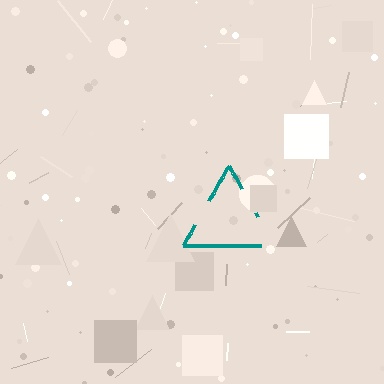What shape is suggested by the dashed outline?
The dashed outline suggests a triangle.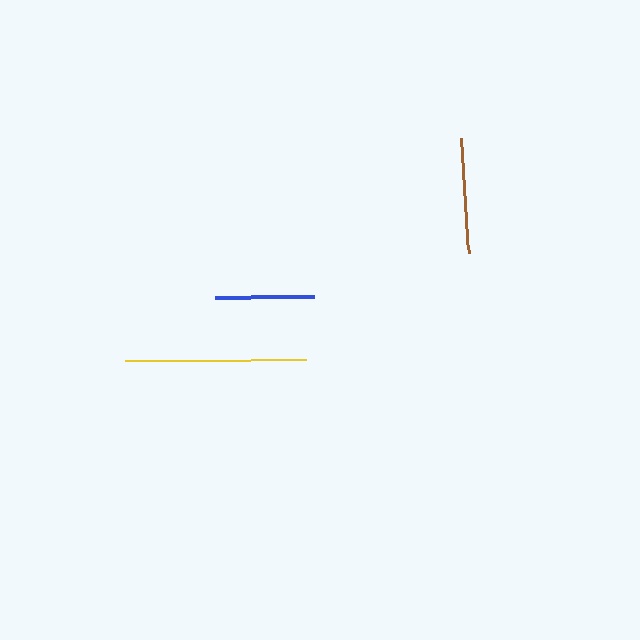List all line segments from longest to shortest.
From longest to shortest: yellow, brown, blue.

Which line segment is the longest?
The yellow line is the longest at approximately 182 pixels.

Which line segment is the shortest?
The blue line is the shortest at approximately 99 pixels.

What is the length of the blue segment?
The blue segment is approximately 99 pixels long.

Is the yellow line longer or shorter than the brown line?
The yellow line is longer than the brown line.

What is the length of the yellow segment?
The yellow segment is approximately 182 pixels long.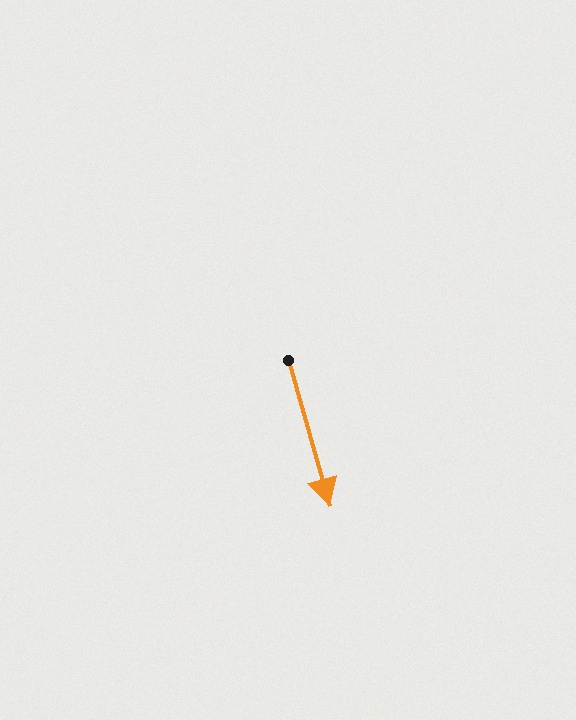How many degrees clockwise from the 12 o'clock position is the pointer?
Approximately 164 degrees.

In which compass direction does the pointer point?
South.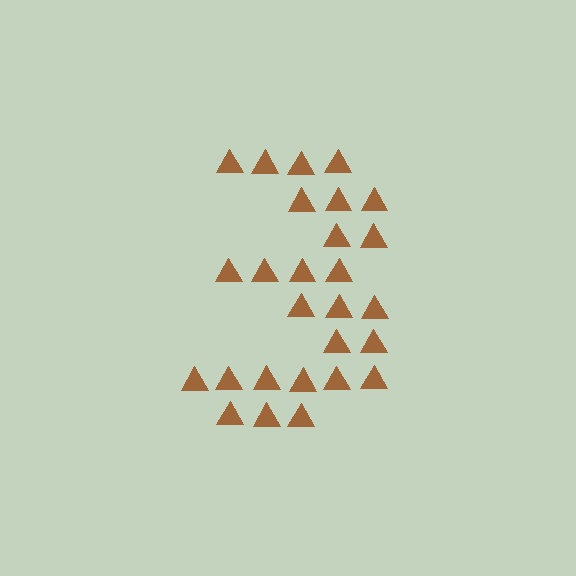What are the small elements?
The small elements are triangles.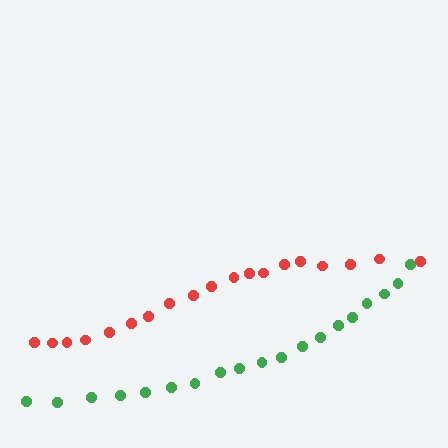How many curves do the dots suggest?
There are 2 distinct paths.